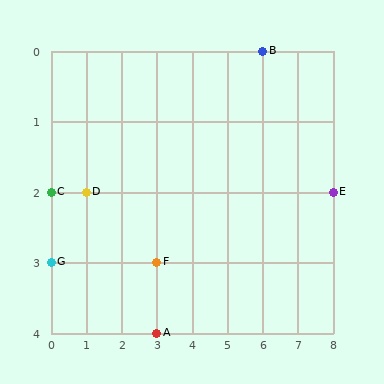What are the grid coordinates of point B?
Point B is at grid coordinates (6, 0).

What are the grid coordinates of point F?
Point F is at grid coordinates (3, 3).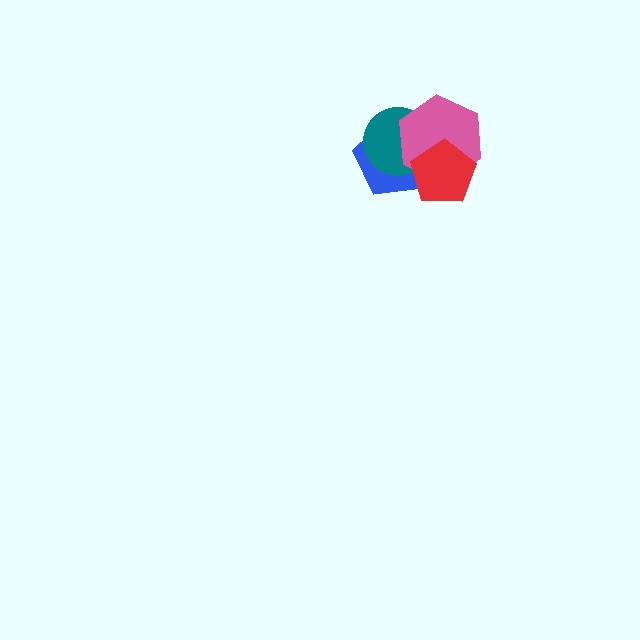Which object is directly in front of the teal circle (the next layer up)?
The pink hexagon is directly in front of the teal circle.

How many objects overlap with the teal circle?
3 objects overlap with the teal circle.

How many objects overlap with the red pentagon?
3 objects overlap with the red pentagon.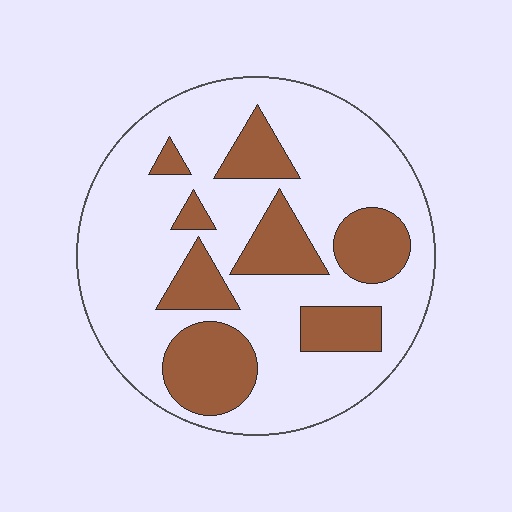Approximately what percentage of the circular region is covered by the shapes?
Approximately 30%.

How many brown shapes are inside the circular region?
8.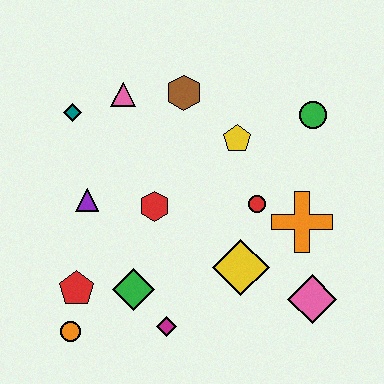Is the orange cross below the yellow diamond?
No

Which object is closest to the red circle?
The orange cross is closest to the red circle.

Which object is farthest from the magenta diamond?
The green circle is farthest from the magenta diamond.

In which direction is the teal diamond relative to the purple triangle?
The teal diamond is above the purple triangle.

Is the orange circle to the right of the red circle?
No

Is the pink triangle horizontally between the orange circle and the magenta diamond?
Yes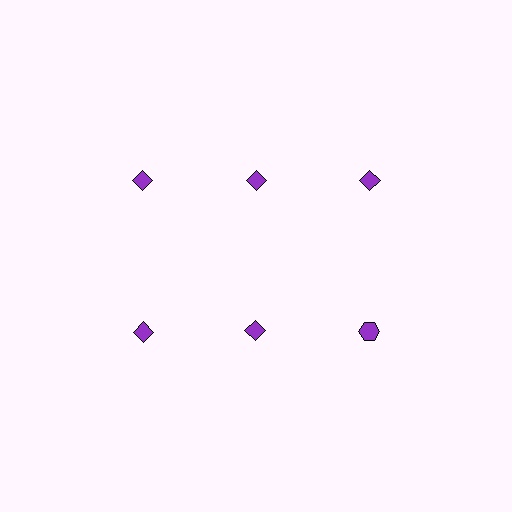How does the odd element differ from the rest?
It has a different shape: hexagon instead of diamond.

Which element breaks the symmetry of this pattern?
The purple hexagon in the second row, center column breaks the symmetry. All other shapes are purple diamonds.